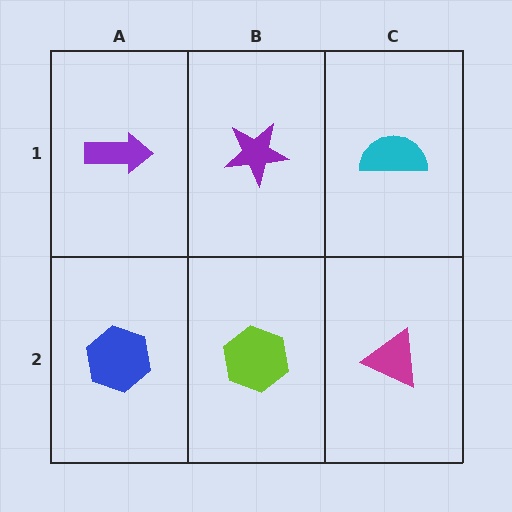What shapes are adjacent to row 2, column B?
A purple star (row 1, column B), a blue hexagon (row 2, column A), a magenta triangle (row 2, column C).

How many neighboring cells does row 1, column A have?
2.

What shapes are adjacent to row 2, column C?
A cyan semicircle (row 1, column C), a lime hexagon (row 2, column B).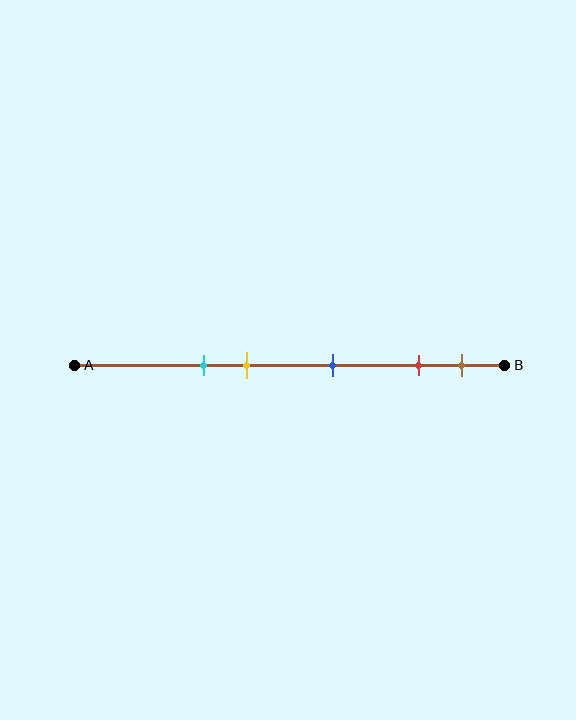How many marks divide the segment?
There are 5 marks dividing the segment.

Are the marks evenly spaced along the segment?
No, the marks are not evenly spaced.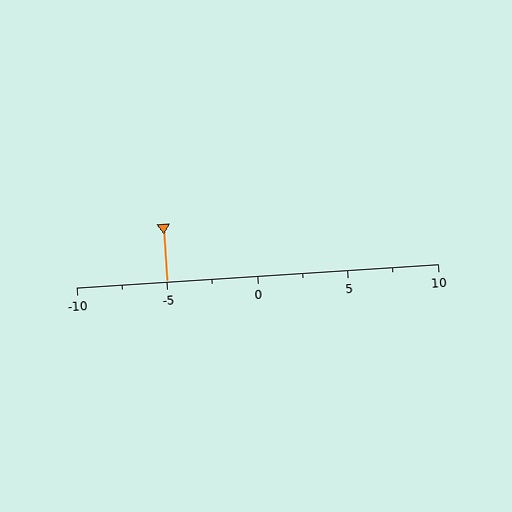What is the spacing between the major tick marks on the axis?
The major ticks are spaced 5 apart.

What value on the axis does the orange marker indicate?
The marker indicates approximately -5.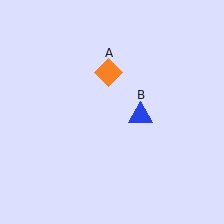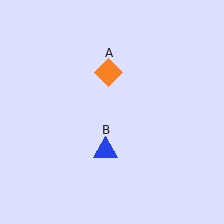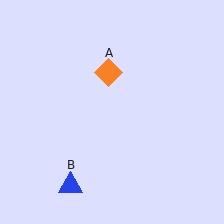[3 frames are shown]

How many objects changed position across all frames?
1 object changed position: blue triangle (object B).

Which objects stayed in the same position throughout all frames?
Orange diamond (object A) remained stationary.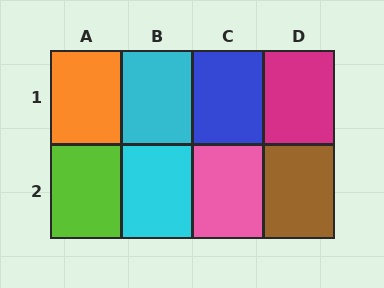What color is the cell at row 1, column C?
Blue.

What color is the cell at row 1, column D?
Magenta.